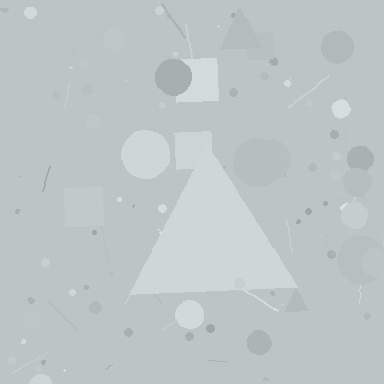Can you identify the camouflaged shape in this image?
The camouflaged shape is a triangle.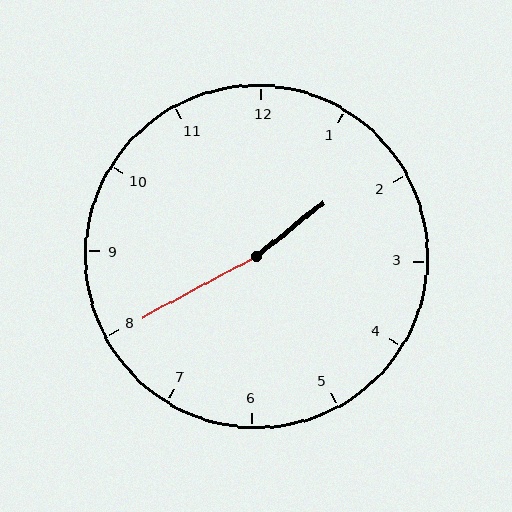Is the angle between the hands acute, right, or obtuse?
It is obtuse.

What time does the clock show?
1:40.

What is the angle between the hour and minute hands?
Approximately 170 degrees.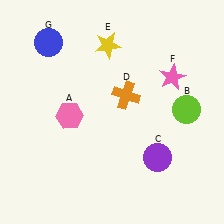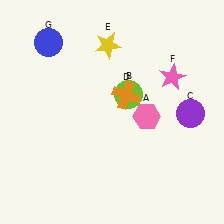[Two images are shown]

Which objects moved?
The objects that moved are: the pink hexagon (A), the lime circle (B), the purple circle (C).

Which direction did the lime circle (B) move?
The lime circle (B) moved left.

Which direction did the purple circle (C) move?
The purple circle (C) moved up.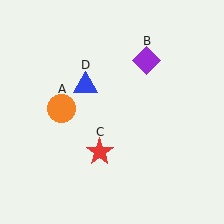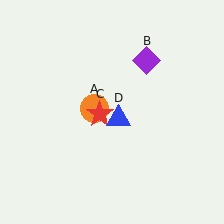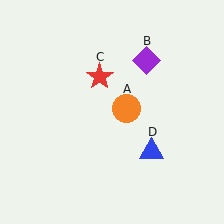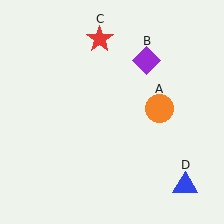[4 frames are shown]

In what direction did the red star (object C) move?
The red star (object C) moved up.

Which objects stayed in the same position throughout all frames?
Purple diamond (object B) remained stationary.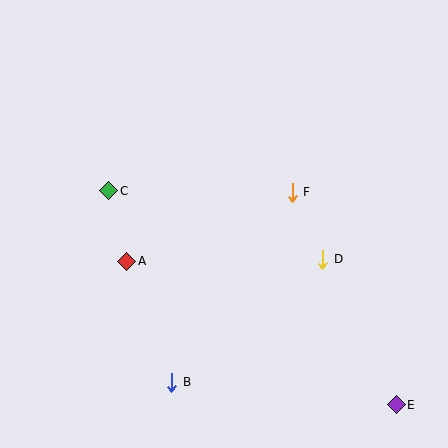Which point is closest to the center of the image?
Point F at (292, 192) is closest to the center.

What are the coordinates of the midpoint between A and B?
The midpoint between A and B is at (149, 322).